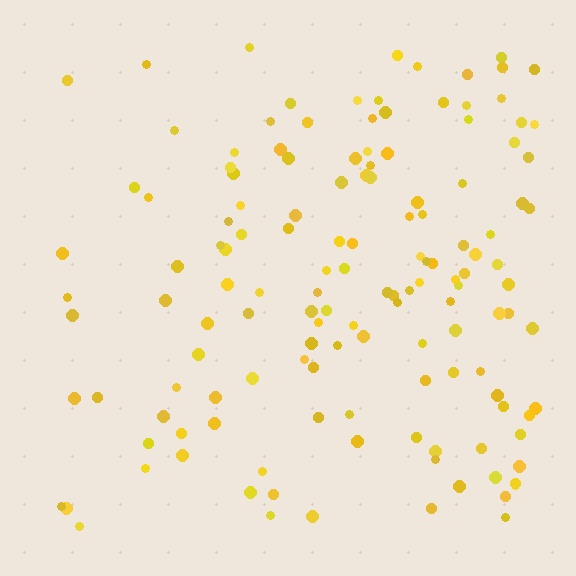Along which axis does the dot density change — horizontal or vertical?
Horizontal.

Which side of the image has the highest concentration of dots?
The right.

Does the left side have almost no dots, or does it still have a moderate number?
Still a moderate number, just noticeably fewer than the right.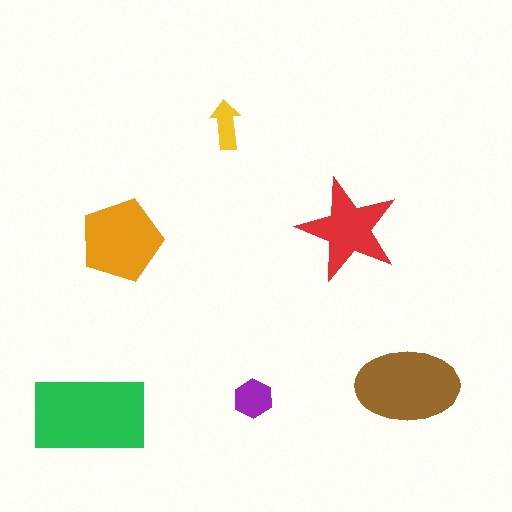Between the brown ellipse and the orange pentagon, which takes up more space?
The brown ellipse.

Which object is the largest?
The green rectangle.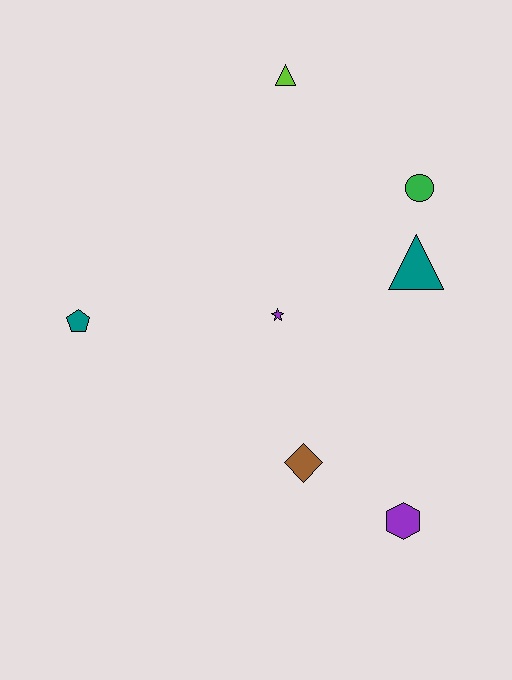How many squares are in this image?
There are no squares.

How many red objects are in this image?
There are no red objects.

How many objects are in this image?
There are 7 objects.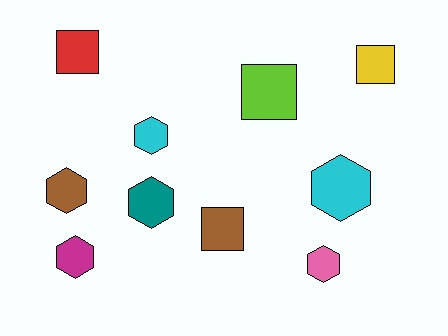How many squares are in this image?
There are 4 squares.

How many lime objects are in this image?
There is 1 lime object.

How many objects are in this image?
There are 10 objects.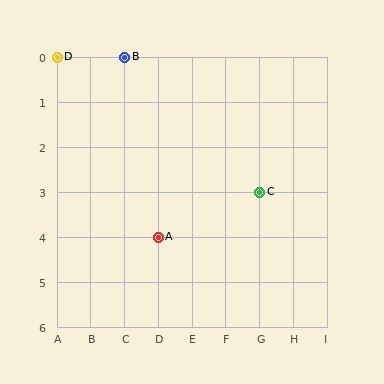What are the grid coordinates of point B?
Point B is at grid coordinates (C, 0).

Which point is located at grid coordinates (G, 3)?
Point C is at (G, 3).